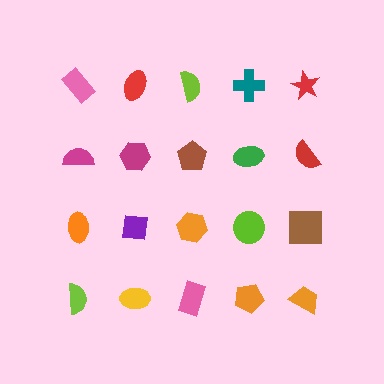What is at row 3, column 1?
An orange ellipse.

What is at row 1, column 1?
A pink rectangle.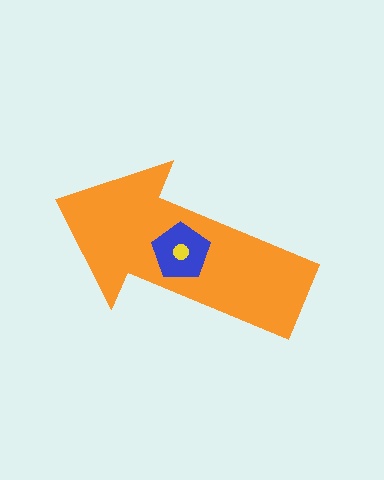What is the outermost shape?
The orange arrow.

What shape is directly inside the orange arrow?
The blue pentagon.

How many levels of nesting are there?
3.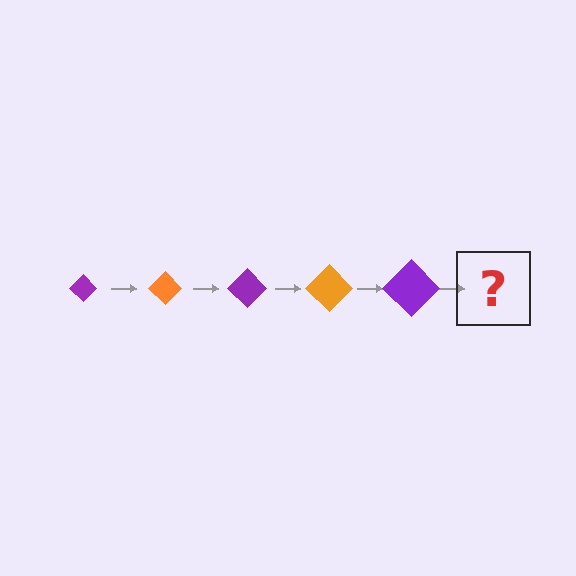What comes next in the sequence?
The next element should be an orange diamond, larger than the previous one.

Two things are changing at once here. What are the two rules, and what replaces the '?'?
The two rules are that the diamond grows larger each step and the color cycles through purple and orange. The '?' should be an orange diamond, larger than the previous one.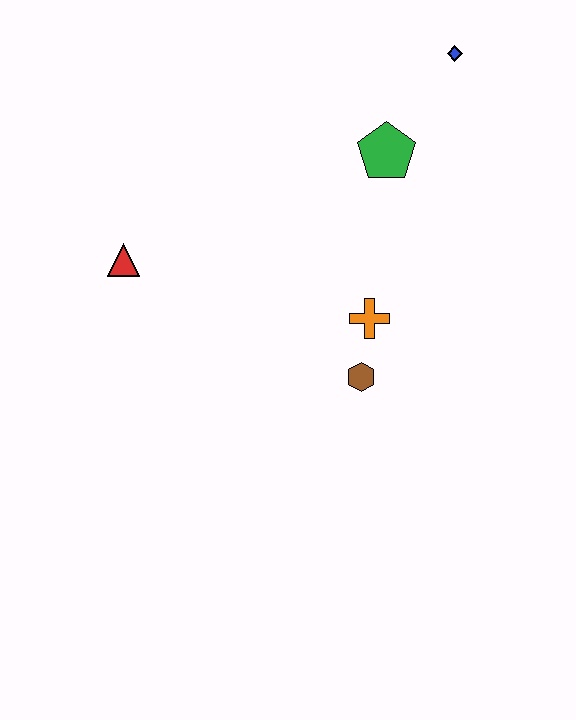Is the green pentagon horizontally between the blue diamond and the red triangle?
Yes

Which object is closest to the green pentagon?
The blue diamond is closest to the green pentagon.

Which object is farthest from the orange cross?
The blue diamond is farthest from the orange cross.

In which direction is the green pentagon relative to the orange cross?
The green pentagon is above the orange cross.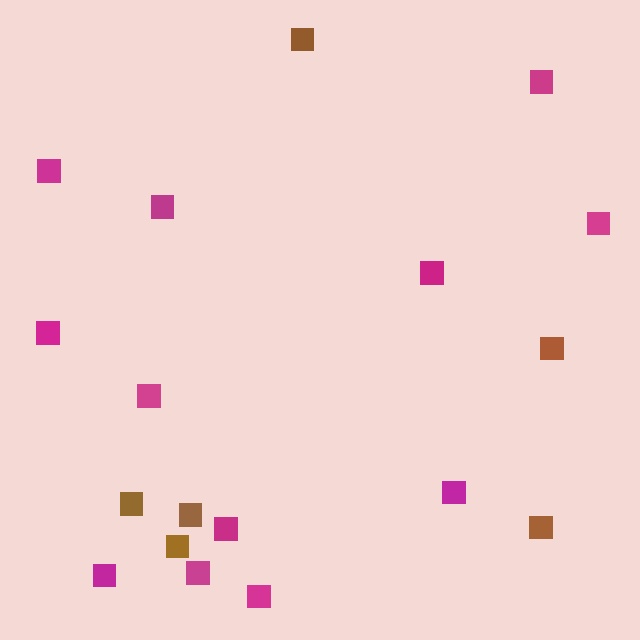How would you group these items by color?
There are 2 groups: one group of magenta squares (12) and one group of brown squares (6).